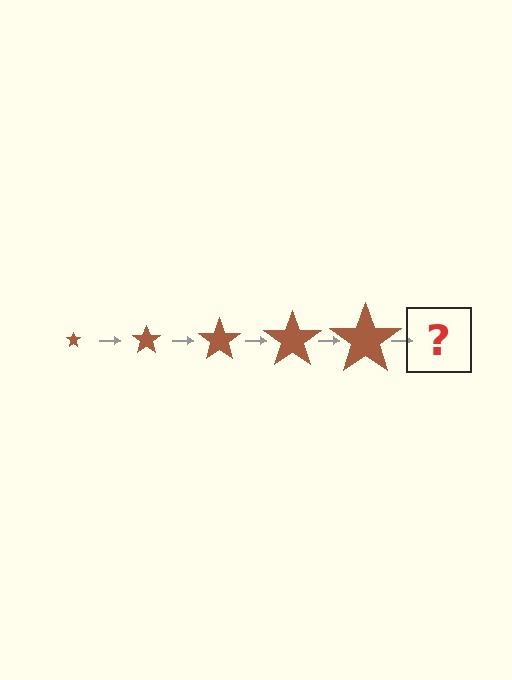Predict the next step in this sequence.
The next step is a brown star, larger than the previous one.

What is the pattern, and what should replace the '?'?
The pattern is that the star gets progressively larger each step. The '?' should be a brown star, larger than the previous one.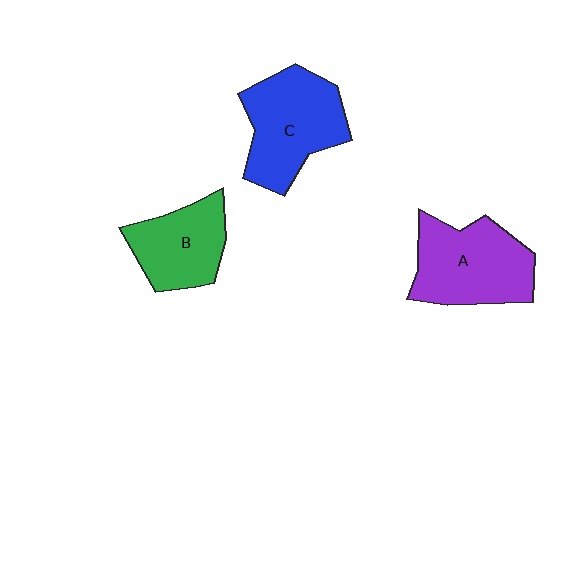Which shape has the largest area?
Shape C (blue).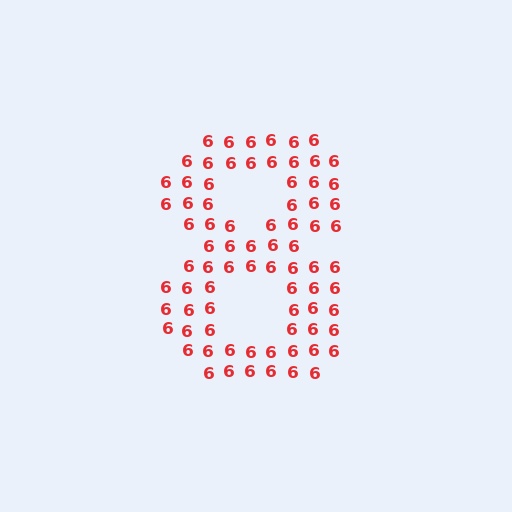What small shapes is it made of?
It is made of small digit 6's.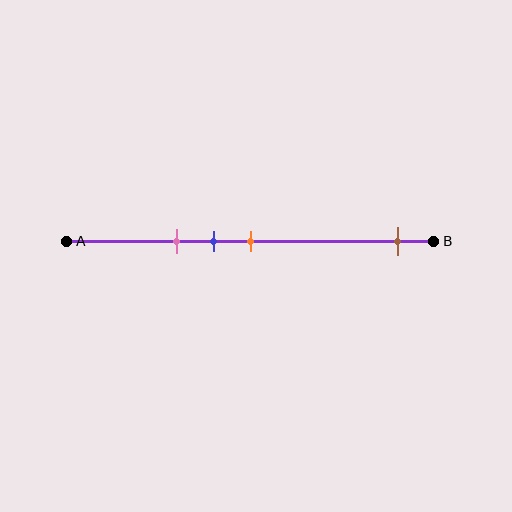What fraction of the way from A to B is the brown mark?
The brown mark is approximately 90% (0.9) of the way from A to B.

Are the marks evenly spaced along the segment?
No, the marks are not evenly spaced.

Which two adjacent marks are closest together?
The blue and orange marks are the closest adjacent pair.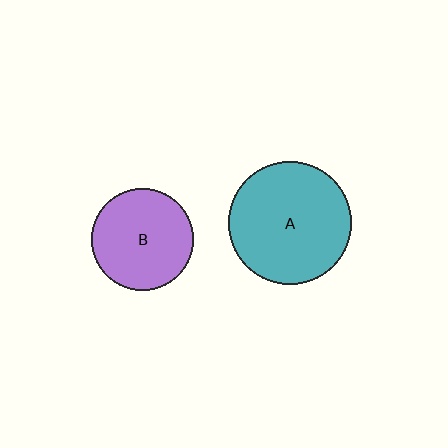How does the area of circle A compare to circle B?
Approximately 1.4 times.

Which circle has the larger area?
Circle A (teal).